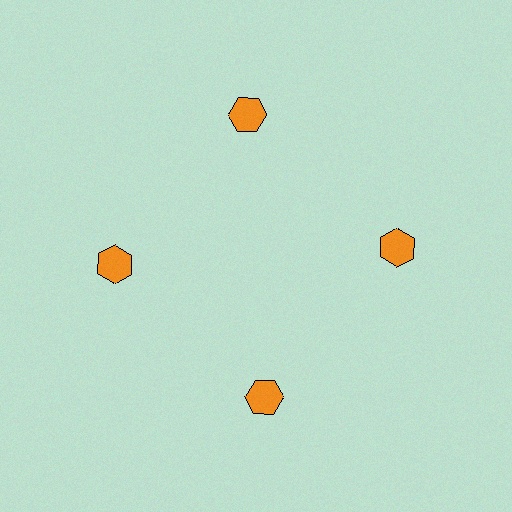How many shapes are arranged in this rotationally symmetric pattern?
There are 4 shapes, arranged in 4 groups of 1.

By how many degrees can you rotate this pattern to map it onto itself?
The pattern maps onto itself every 90 degrees of rotation.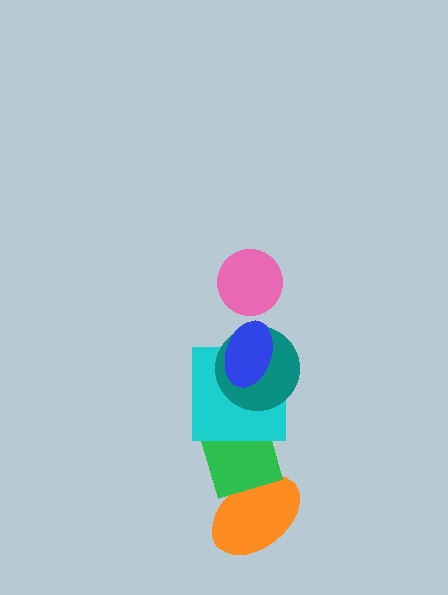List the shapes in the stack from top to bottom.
From top to bottom: the pink circle, the blue ellipse, the teal circle, the cyan square, the green diamond, the orange ellipse.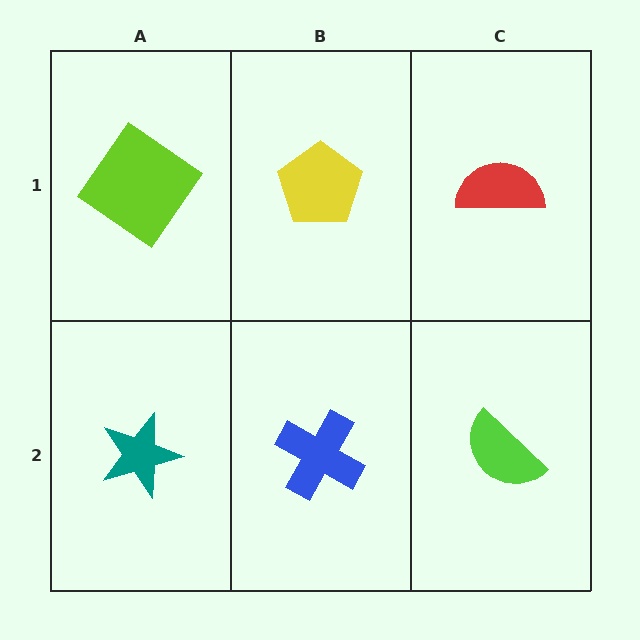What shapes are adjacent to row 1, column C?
A lime semicircle (row 2, column C), a yellow pentagon (row 1, column B).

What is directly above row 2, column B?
A yellow pentagon.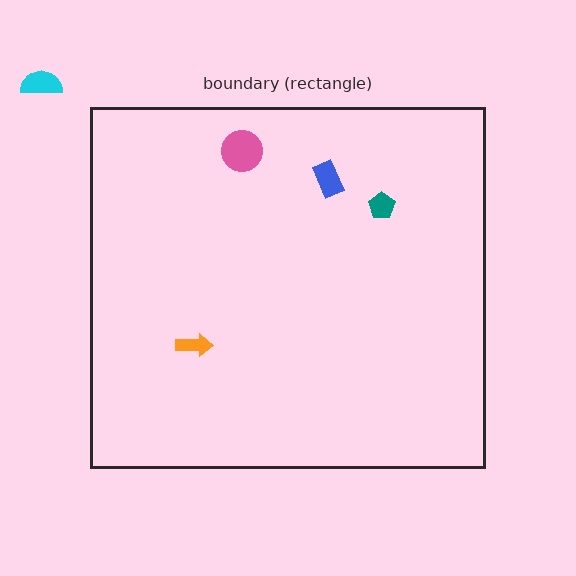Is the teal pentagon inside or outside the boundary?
Inside.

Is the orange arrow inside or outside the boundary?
Inside.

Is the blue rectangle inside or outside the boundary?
Inside.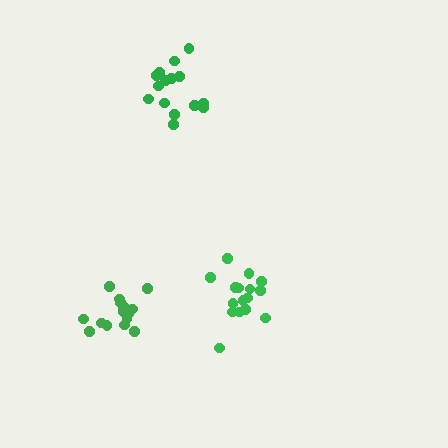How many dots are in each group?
Group 1: 16 dots, Group 2: 15 dots, Group 3: 15 dots (46 total).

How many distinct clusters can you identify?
There are 3 distinct clusters.